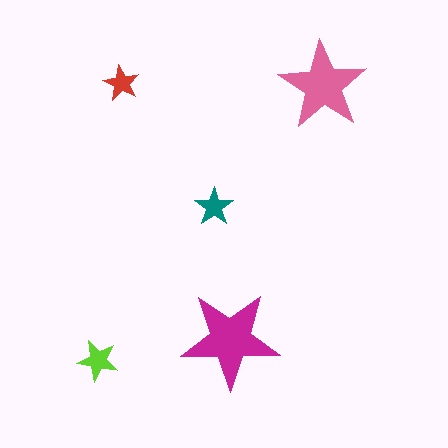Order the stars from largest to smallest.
the magenta one, the pink one, the lime one, the teal one, the red one.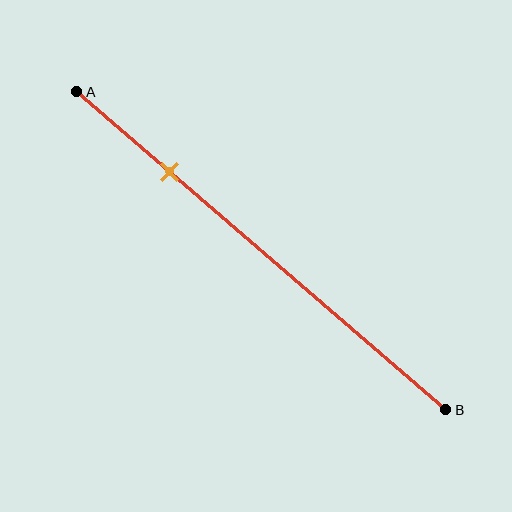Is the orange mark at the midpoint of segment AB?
No, the mark is at about 25% from A, not at the 50% midpoint.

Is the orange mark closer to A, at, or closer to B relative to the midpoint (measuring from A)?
The orange mark is closer to point A than the midpoint of segment AB.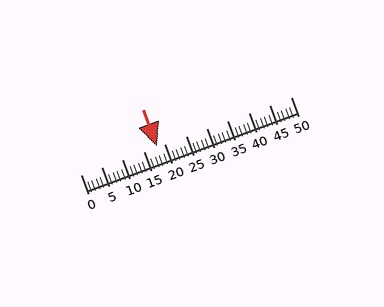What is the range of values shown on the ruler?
The ruler shows values from 0 to 50.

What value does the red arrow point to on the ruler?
The red arrow points to approximately 18.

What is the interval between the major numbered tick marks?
The major tick marks are spaced 5 units apart.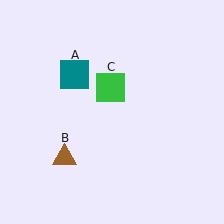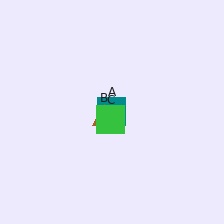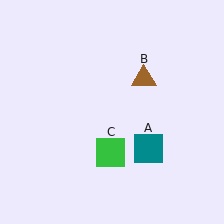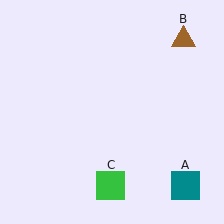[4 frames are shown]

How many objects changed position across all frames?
3 objects changed position: teal square (object A), brown triangle (object B), green square (object C).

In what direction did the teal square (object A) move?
The teal square (object A) moved down and to the right.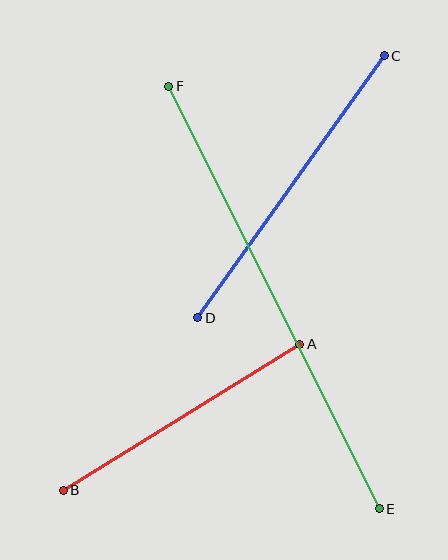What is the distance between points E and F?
The distance is approximately 472 pixels.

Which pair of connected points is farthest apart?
Points E and F are farthest apart.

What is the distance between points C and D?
The distance is approximately 321 pixels.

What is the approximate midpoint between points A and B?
The midpoint is at approximately (182, 417) pixels.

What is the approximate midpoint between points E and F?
The midpoint is at approximately (274, 297) pixels.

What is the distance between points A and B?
The distance is approximately 278 pixels.